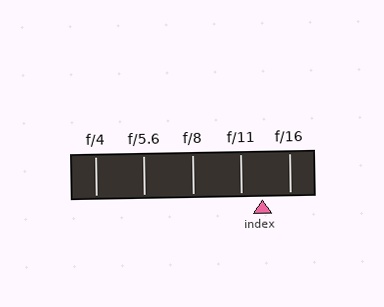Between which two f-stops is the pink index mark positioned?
The index mark is between f/11 and f/16.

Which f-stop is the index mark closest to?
The index mark is closest to f/11.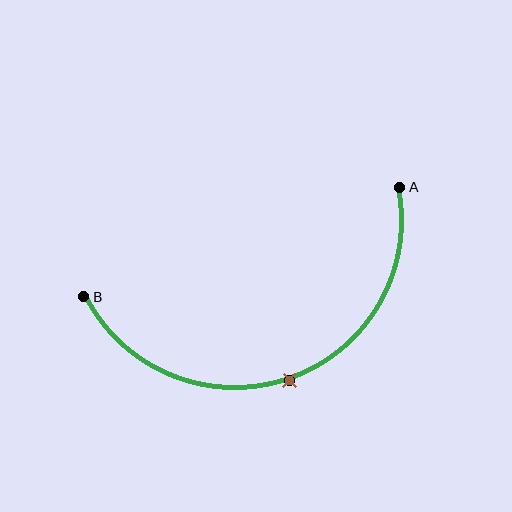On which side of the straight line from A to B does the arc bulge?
The arc bulges below the straight line connecting A and B.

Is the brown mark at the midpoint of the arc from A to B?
Yes. The brown mark lies on the arc at equal arc-length from both A and B — it is the arc midpoint.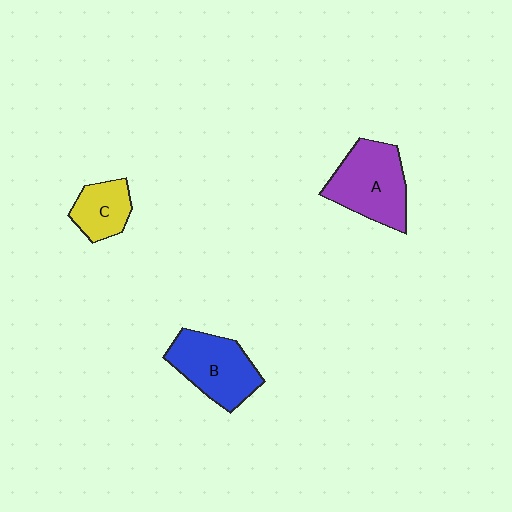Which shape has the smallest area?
Shape C (yellow).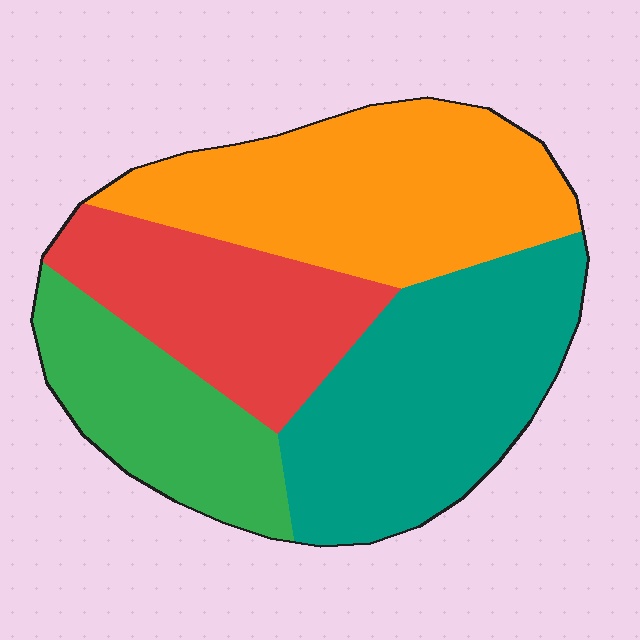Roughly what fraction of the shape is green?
Green covers 18% of the shape.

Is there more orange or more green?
Orange.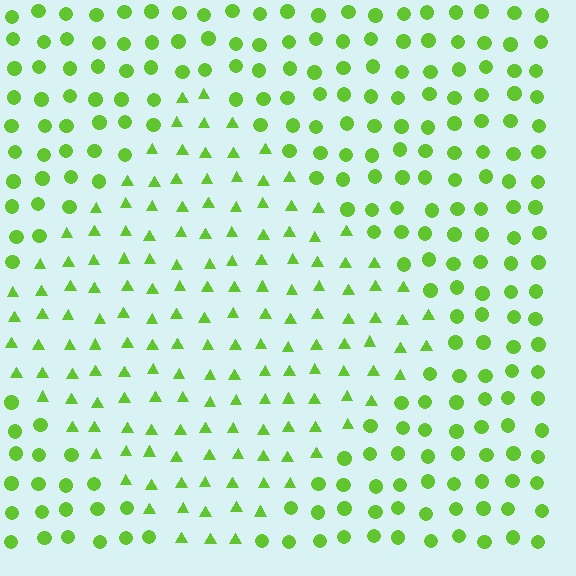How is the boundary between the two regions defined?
The boundary is defined by a change in element shape: triangles inside vs. circles outside. All elements share the same color and spacing.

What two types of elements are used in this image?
The image uses triangles inside the diamond region and circles outside it.